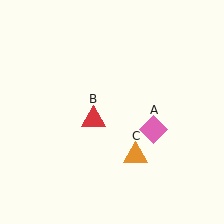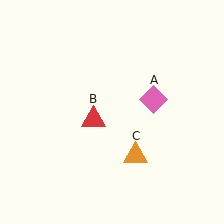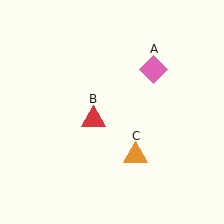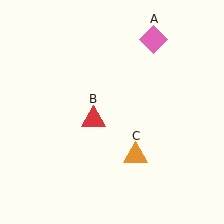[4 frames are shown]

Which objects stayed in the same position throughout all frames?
Red triangle (object B) and orange triangle (object C) remained stationary.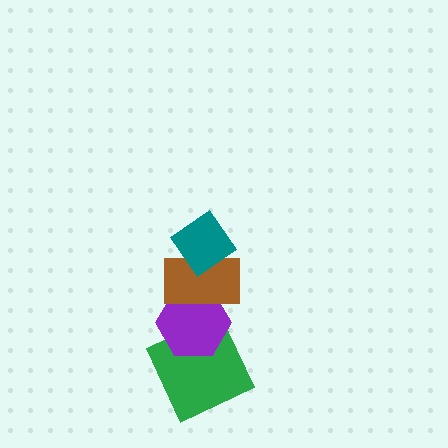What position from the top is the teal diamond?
The teal diamond is 1st from the top.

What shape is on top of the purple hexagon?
The brown rectangle is on top of the purple hexagon.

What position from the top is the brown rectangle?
The brown rectangle is 2nd from the top.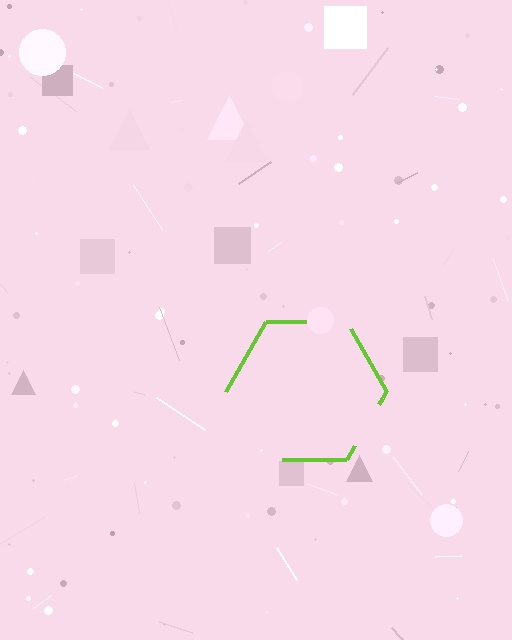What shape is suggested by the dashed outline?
The dashed outline suggests a hexagon.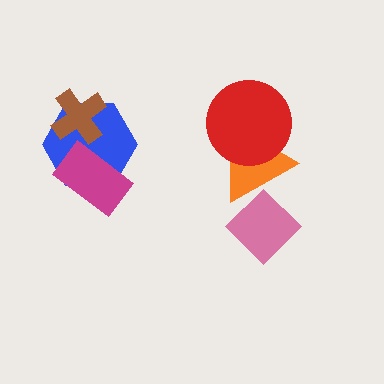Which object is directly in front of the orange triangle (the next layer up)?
The red circle is directly in front of the orange triangle.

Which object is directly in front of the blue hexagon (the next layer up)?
The brown cross is directly in front of the blue hexagon.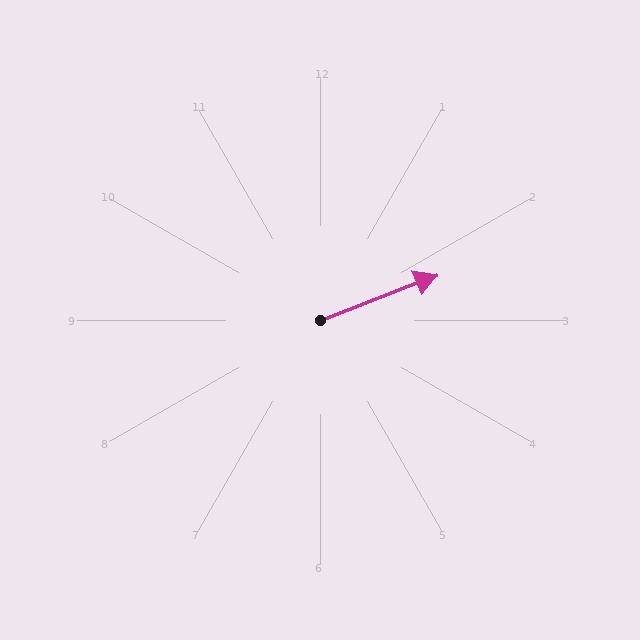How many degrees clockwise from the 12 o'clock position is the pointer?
Approximately 69 degrees.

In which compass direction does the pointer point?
East.